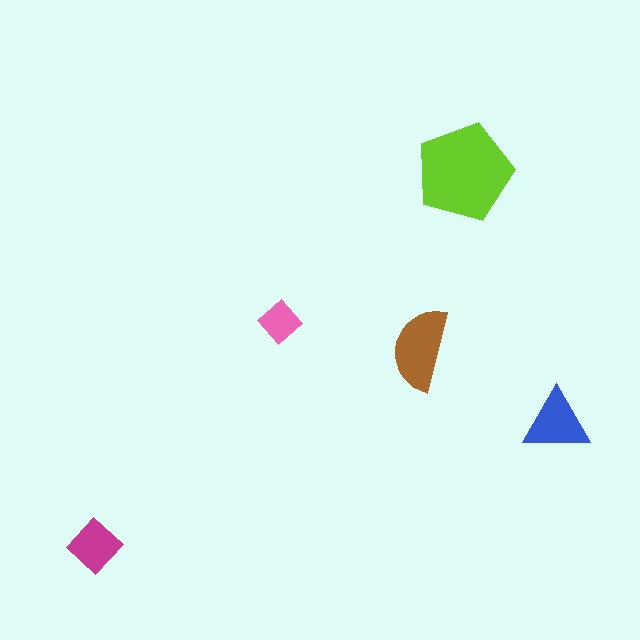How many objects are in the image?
There are 5 objects in the image.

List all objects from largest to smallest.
The lime pentagon, the brown semicircle, the blue triangle, the magenta diamond, the pink diamond.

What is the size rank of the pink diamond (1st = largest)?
5th.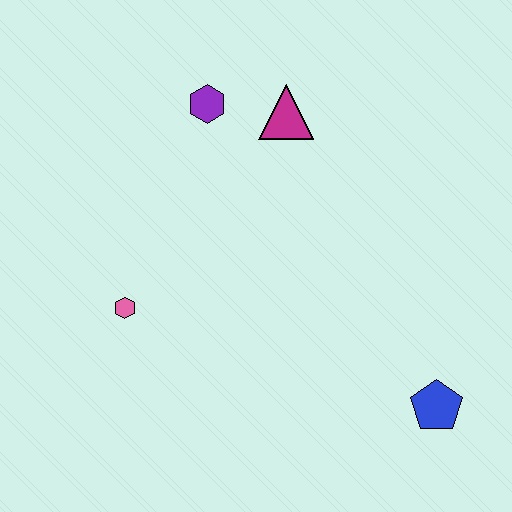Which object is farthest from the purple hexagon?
The blue pentagon is farthest from the purple hexagon.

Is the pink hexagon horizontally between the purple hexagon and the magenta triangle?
No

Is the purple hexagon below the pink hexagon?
No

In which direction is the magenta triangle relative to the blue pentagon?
The magenta triangle is above the blue pentagon.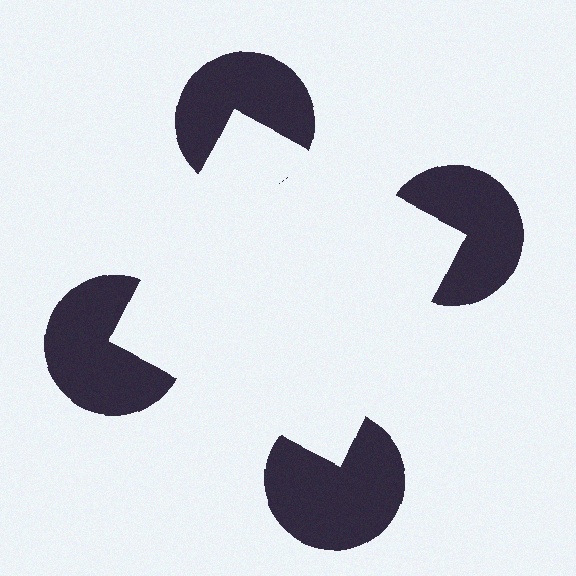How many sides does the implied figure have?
4 sides.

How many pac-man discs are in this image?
There are 4 — one at each vertex of the illusory square.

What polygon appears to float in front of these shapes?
An illusory square — its edges are inferred from the aligned wedge cuts in the pac-man discs, not physically drawn.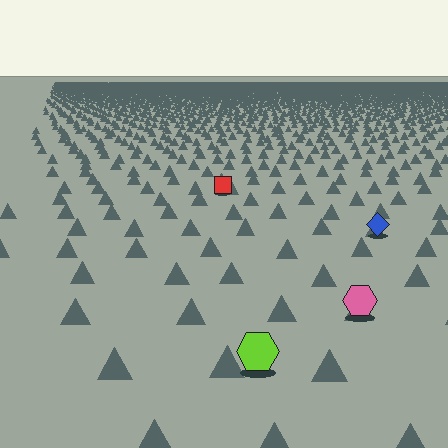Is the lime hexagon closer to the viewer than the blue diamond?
Yes. The lime hexagon is closer — you can tell from the texture gradient: the ground texture is coarser near it.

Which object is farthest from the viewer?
The red square is farthest from the viewer. It appears smaller and the ground texture around it is denser.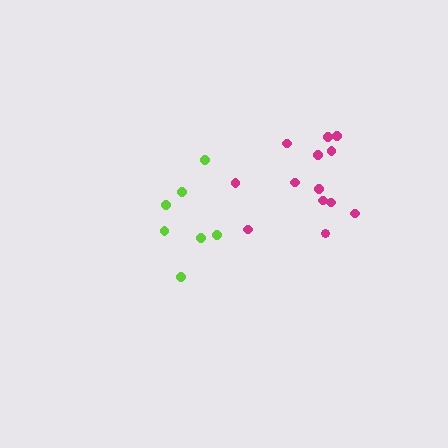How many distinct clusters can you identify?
There are 2 distinct clusters.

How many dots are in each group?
Group 1: 7 dots, Group 2: 13 dots (20 total).